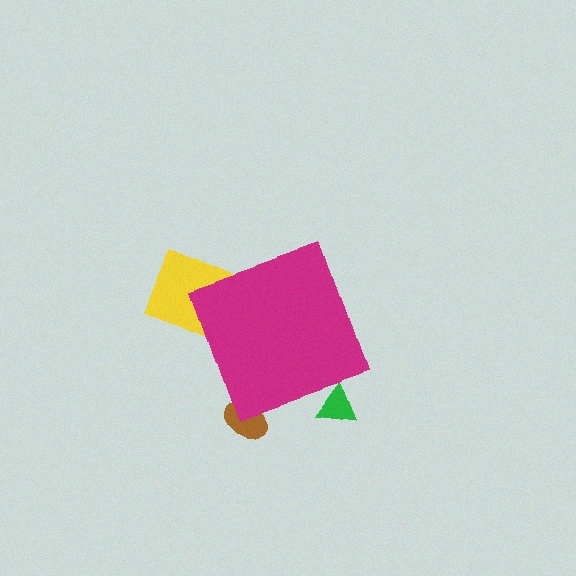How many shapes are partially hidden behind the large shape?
3 shapes are partially hidden.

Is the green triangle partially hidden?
Yes, the green triangle is partially hidden behind the magenta diamond.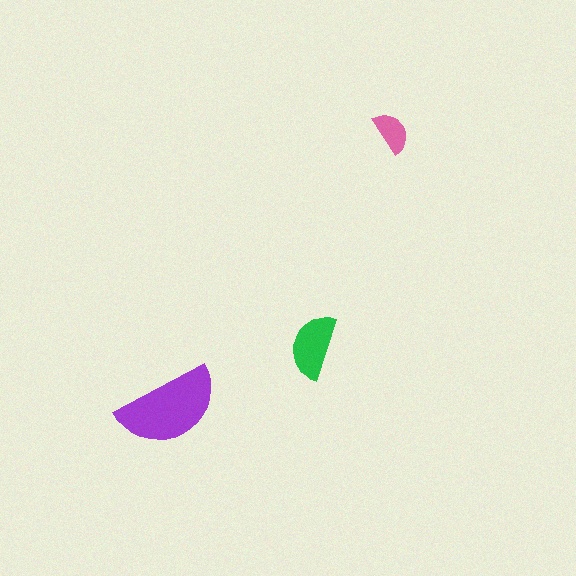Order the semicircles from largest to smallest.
the purple one, the green one, the pink one.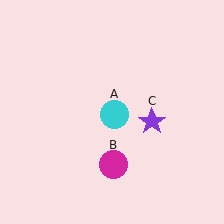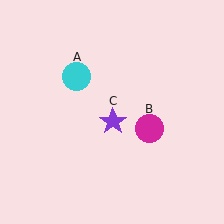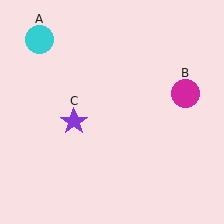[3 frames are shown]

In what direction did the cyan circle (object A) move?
The cyan circle (object A) moved up and to the left.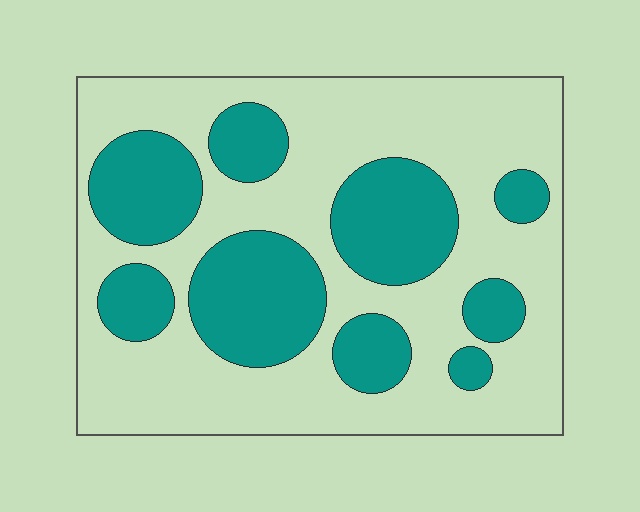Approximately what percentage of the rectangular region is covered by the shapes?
Approximately 35%.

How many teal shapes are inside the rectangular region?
9.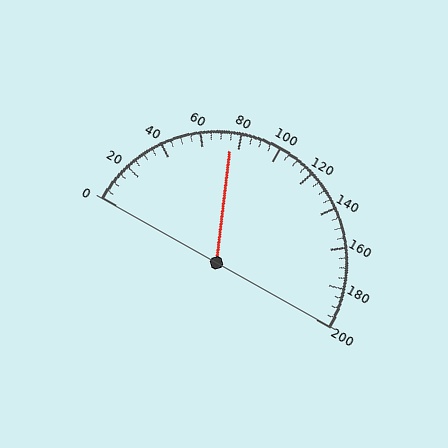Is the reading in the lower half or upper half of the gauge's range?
The reading is in the lower half of the range (0 to 200).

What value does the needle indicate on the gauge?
The needle indicates approximately 75.